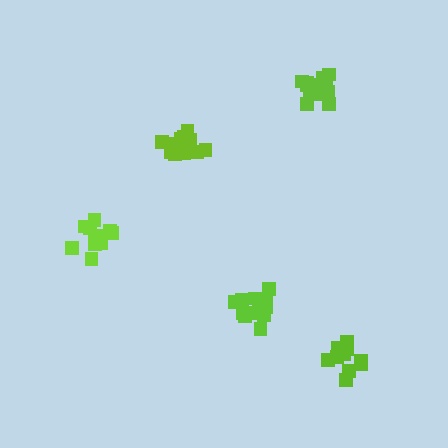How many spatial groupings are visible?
There are 5 spatial groupings.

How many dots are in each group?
Group 1: 15 dots, Group 2: 15 dots, Group 3: 13 dots, Group 4: 10 dots, Group 5: 14 dots (67 total).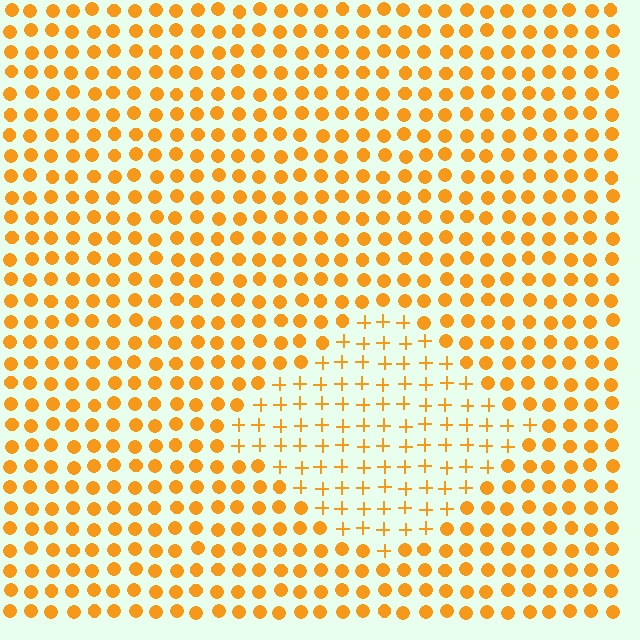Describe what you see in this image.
The image is filled with small orange elements arranged in a uniform grid. A diamond-shaped region contains plus signs, while the surrounding area contains circles. The boundary is defined purely by the change in element shape.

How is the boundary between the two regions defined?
The boundary is defined by a change in element shape: plus signs inside vs. circles outside. All elements share the same color and spacing.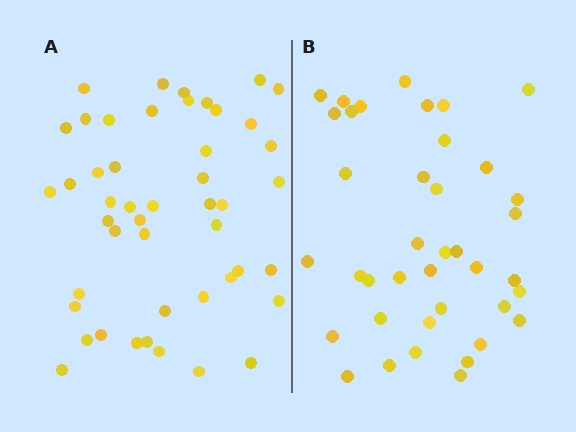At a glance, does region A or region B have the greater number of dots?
Region A (the left region) has more dots.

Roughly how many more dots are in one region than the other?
Region A has roughly 8 or so more dots than region B.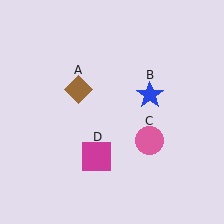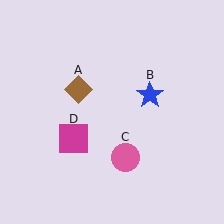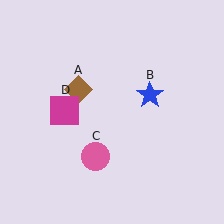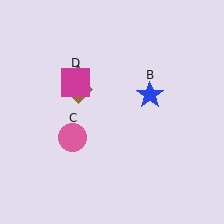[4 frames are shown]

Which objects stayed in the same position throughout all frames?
Brown diamond (object A) and blue star (object B) remained stationary.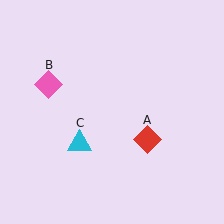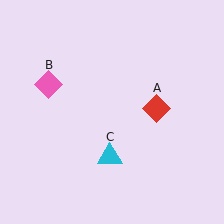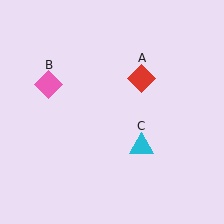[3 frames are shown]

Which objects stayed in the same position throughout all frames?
Pink diamond (object B) remained stationary.